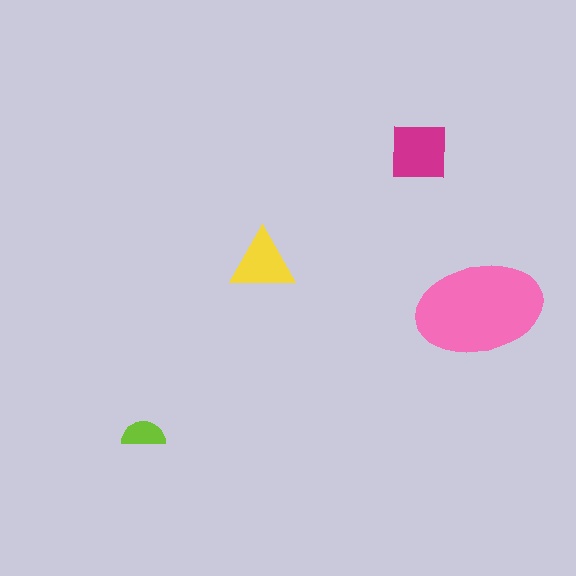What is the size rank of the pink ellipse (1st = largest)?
1st.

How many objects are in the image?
There are 4 objects in the image.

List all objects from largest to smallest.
The pink ellipse, the magenta square, the yellow triangle, the lime semicircle.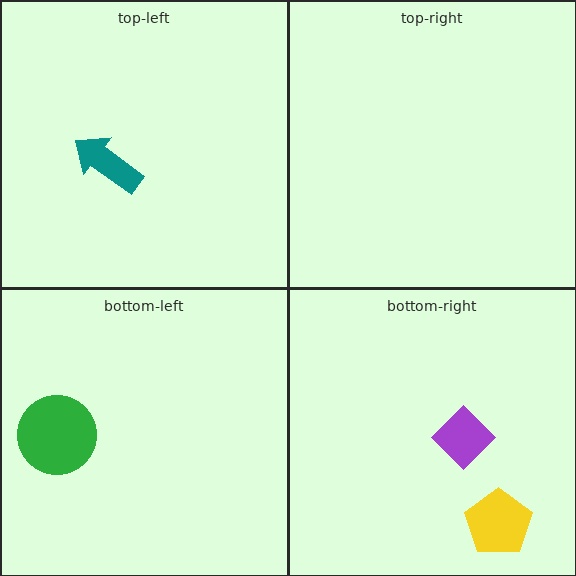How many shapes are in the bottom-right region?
2.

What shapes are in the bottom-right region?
The purple diamond, the yellow pentagon.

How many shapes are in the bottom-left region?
1.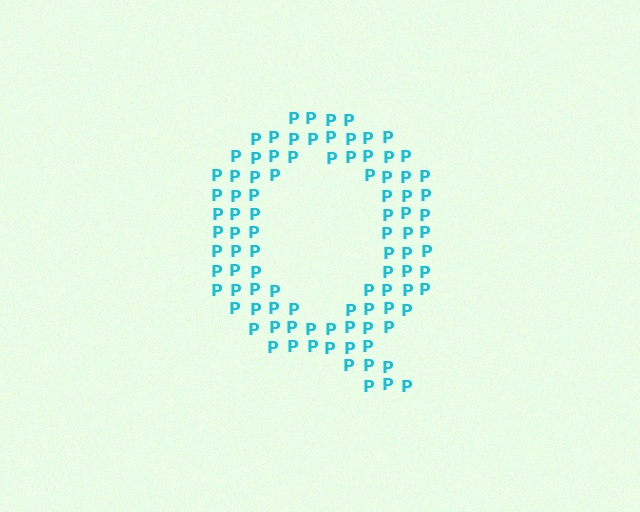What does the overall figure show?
The overall figure shows the letter Q.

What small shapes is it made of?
It is made of small letter P's.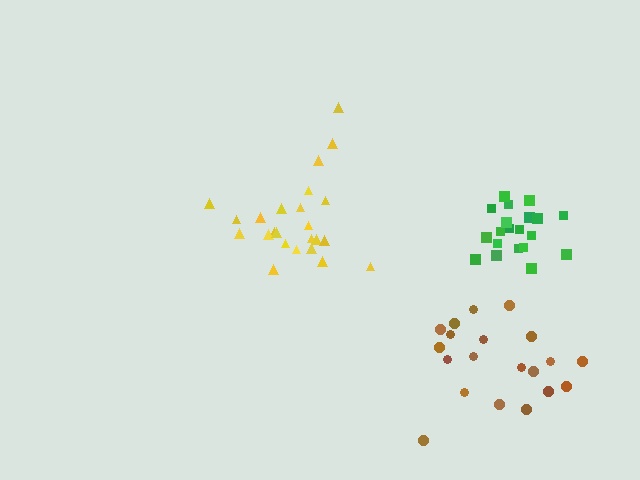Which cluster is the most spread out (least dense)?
Yellow.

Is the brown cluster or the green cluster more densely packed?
Green.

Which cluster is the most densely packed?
Green.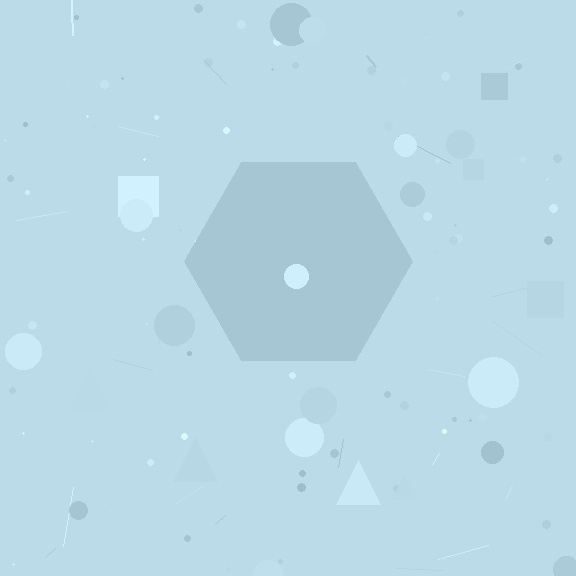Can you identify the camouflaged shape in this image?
The camouflaged shape is a hexagon.